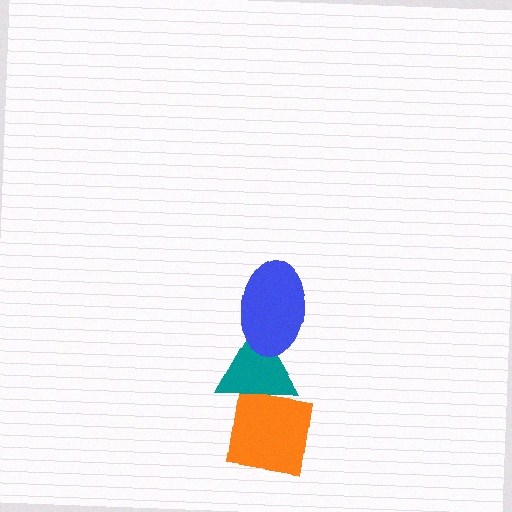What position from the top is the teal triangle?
The teal triangle is 2nd from the top.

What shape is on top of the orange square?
The teal triangle is on top of the orange square.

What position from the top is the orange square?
The orange square is 3rd from the top.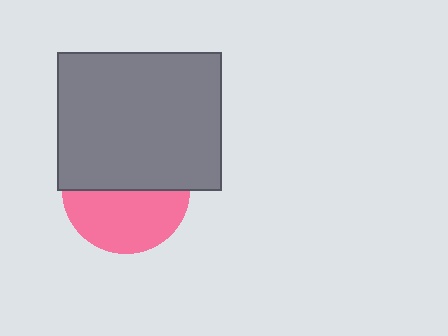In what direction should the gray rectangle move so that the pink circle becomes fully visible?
The gray rectangle should move up. That is the shortest direction to clear the overlap and leave the pink circle fully visible.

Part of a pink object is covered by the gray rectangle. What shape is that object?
It is a circle.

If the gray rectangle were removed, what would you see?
You would see the complete pink circle.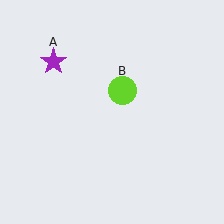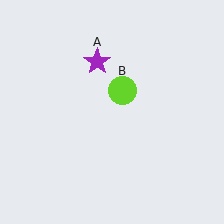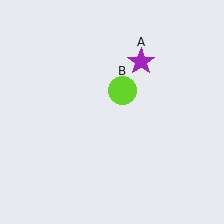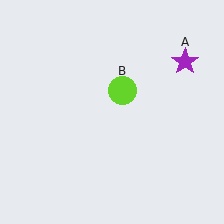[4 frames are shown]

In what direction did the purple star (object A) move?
The purple star (object A) moved right.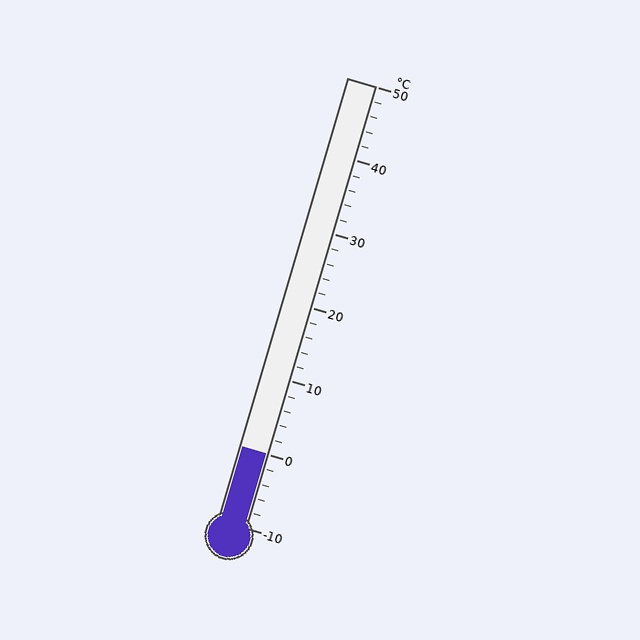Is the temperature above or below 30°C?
The temperature is below 30°C.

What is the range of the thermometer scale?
The thermometer scale ranges from -10°C to 50°C.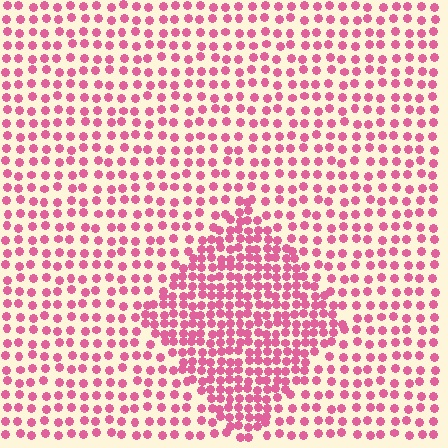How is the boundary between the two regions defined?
The boundary is defined by a change in element density (approximately 1.9x ratio). All elements are the same color, size, and shape.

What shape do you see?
I see a diamond.